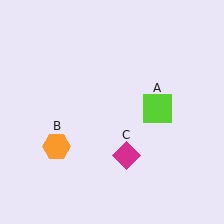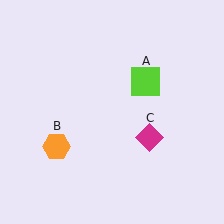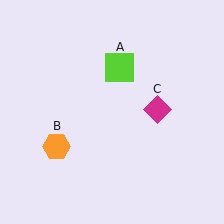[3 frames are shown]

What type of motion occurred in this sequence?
The lime square (object A), magenta diamond (object C) rotated counterclockwise around the center of the scene.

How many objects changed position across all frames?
2 objects changed position: lime square (object A), magenta diamond (object C).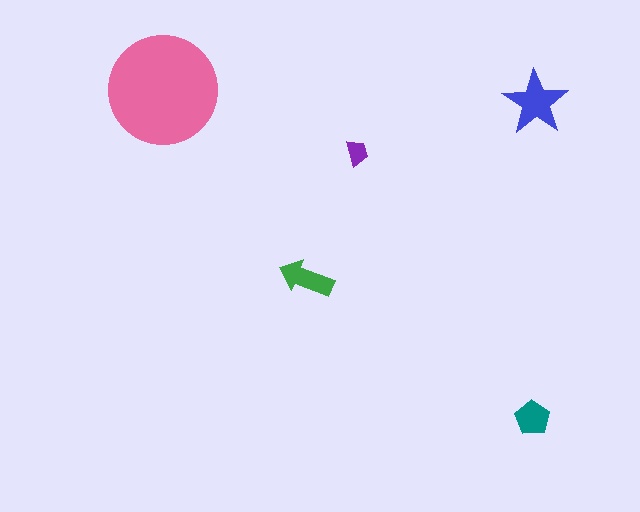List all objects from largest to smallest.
The pink circle, the blue star, the green arrow, the teal pentagon, the purple trapezoid.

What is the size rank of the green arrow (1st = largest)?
3rd.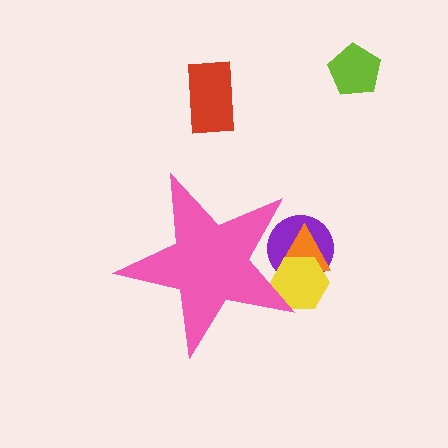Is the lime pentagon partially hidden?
No, the lime pentagon is fully visible.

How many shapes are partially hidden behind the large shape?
3 shapes are partially hidden.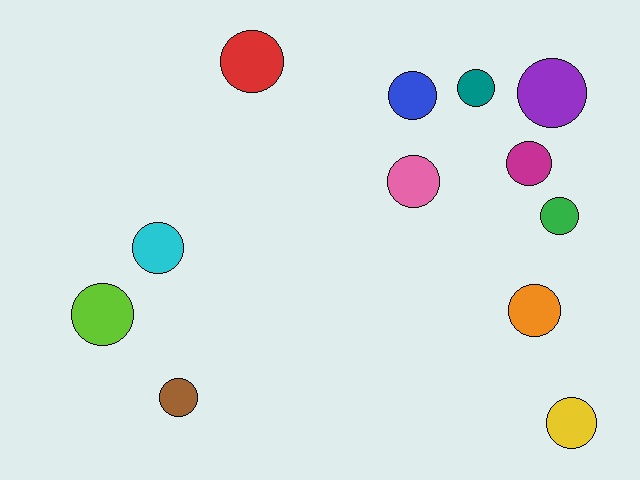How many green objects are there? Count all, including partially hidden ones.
There is 1 green object.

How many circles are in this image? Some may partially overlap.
There are 12 circles.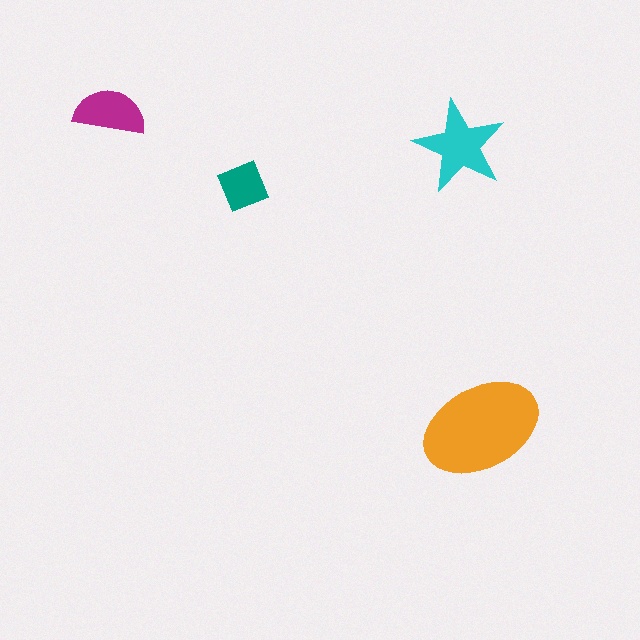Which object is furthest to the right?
The orange ellipse is rightmost.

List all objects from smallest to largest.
The teal square, the magenta semicircle, the cyan star, the orange ellipse.